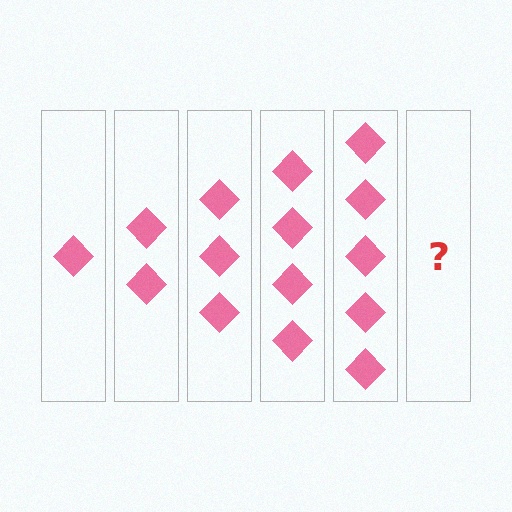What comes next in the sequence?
The next element should be 6 diamonds.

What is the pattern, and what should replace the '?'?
The pattern is that each step adds one more diamond. The '?' should be 6 diamonds.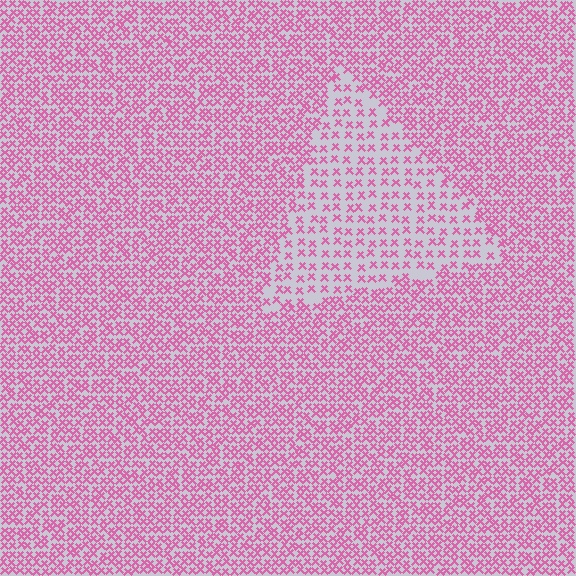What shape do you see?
I see a triangle.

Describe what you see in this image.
The image contains small pink elements arranged at two different densities. A triangle-shaped region is visible where the elements are less densely packed than the surrounding area.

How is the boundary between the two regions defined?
The boundary is defined by a change in element density (approximately 2.1x ratio). All elements are the same color, size, and shape.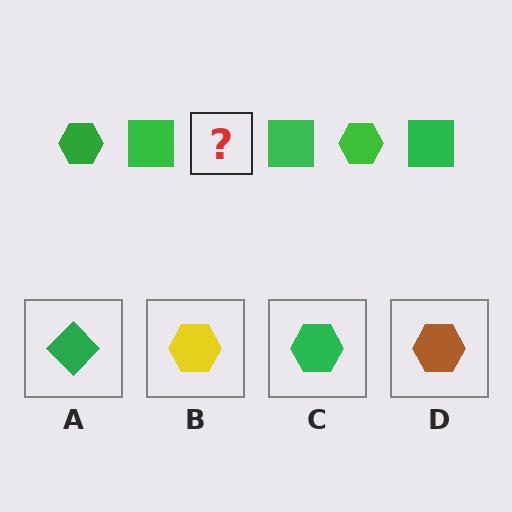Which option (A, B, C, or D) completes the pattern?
C.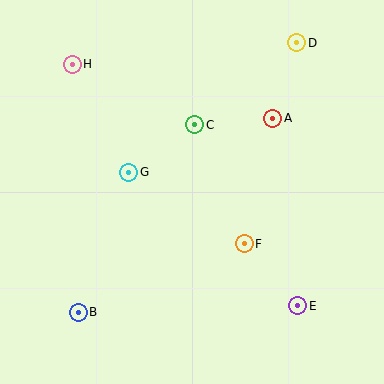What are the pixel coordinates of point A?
Point A is at (273, 118).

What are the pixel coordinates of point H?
Point H is at (72, 64).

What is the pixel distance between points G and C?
The distance between G and C is 81 pixels.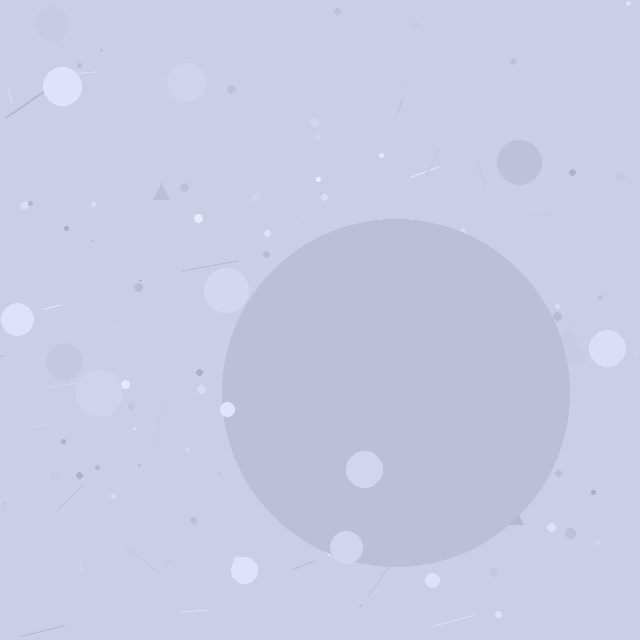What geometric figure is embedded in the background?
A circle is embedded in the background.